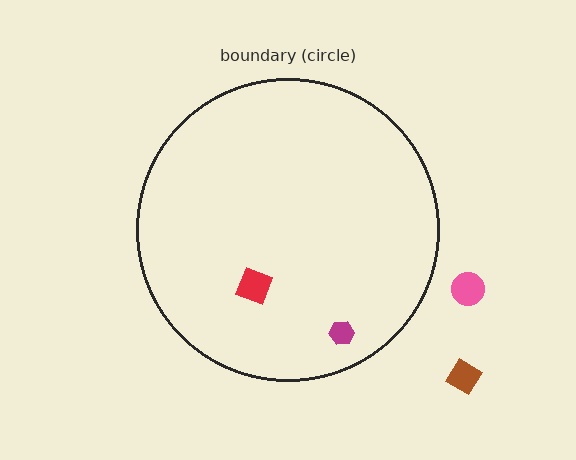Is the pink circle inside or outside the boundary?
Outside.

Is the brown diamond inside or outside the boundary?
Outside.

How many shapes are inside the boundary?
2 inside, 2 outside.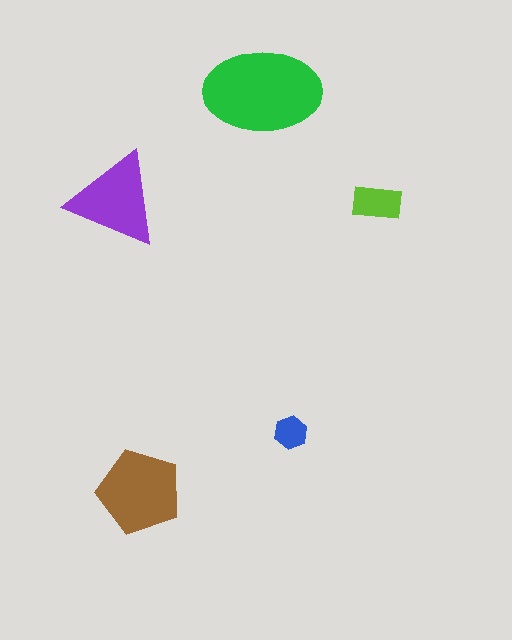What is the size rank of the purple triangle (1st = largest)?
3rd.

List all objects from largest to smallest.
The green ellipse, the brown pentagon, the purple triangle, the lime rectangle, the blue hexagon.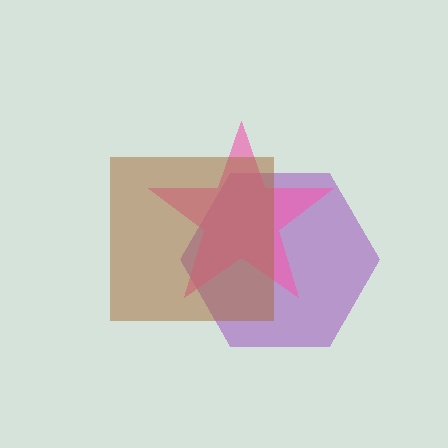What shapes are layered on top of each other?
The layered shapes are: a purple hexagon, a pink star, a brown square.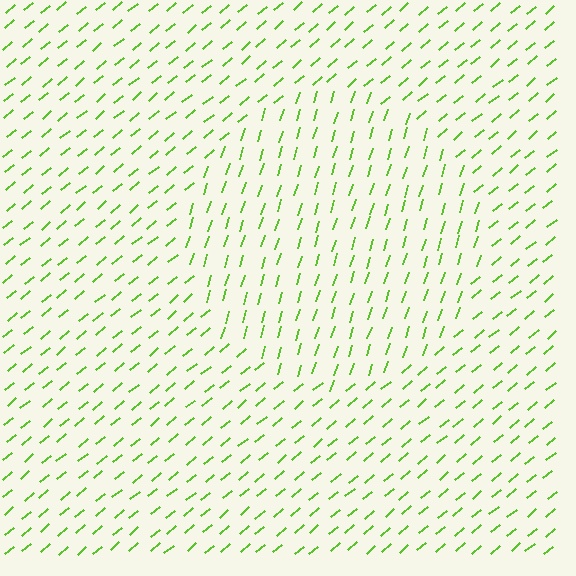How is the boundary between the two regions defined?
The boundary is defined purely by a change in line orientation (approximately 33 degrees difference). All lines are the same color and thickness.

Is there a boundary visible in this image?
Yes, there is a texture boundary formed by a change in line orientation.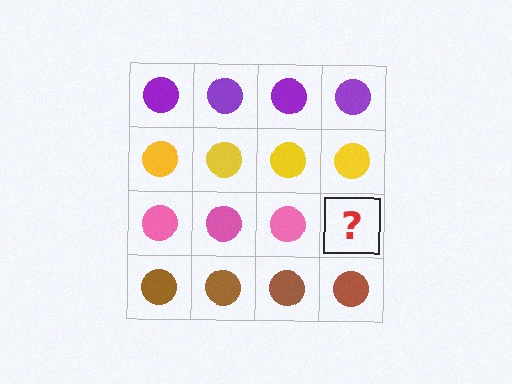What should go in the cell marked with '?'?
The missing cell should contain a pink circle.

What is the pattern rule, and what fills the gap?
The rule is that each row has a consistent color. The gap should be filled with a pink circle.